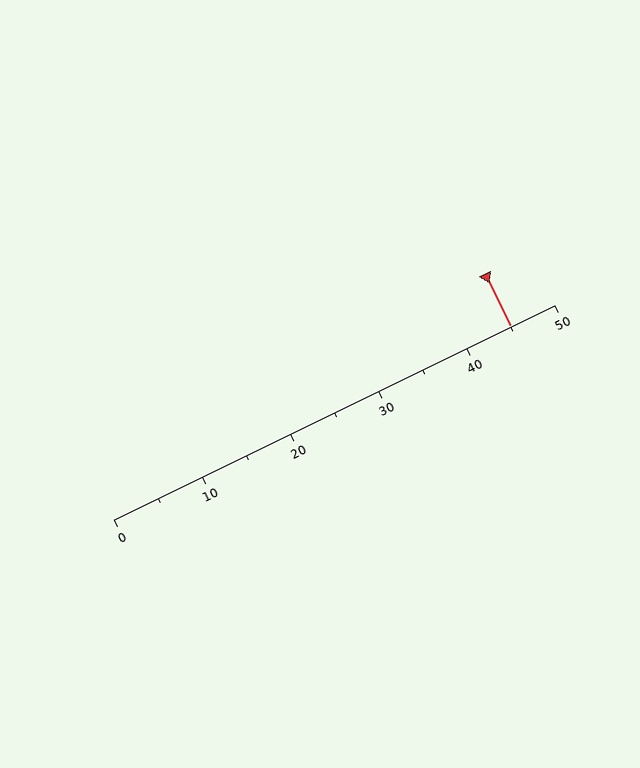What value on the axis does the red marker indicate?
The marker indicates approximately 45.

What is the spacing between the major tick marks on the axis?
The major ticks are spaced 10 apart.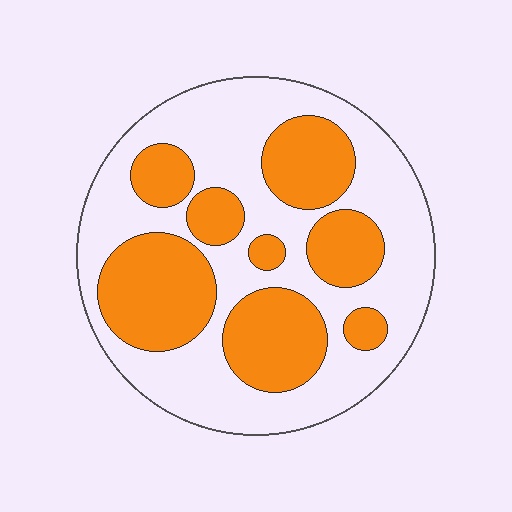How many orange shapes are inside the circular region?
8.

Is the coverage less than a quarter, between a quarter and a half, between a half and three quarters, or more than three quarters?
Between a quarter and a half.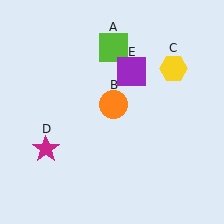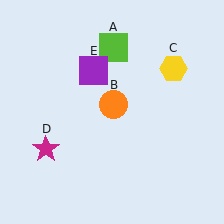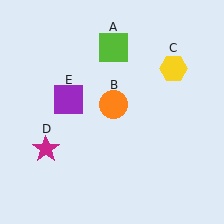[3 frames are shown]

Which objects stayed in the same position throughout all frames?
Lime square (object A) and orange circle (object B) and yellow hexagon (object C) and magenta star (object D) remained stationary.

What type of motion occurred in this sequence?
The purple square (object E) rotated counterclockwise around the center of the scene.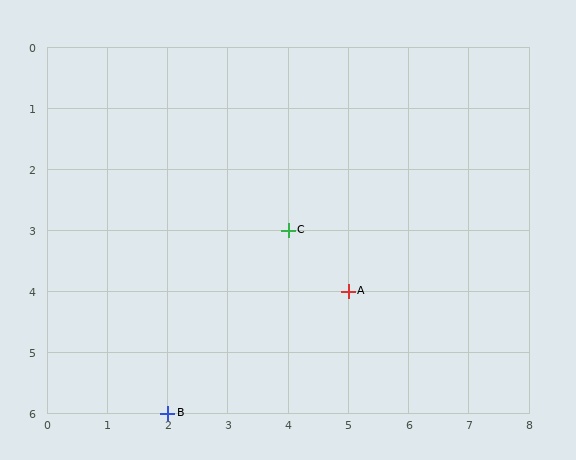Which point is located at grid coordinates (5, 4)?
Point A is at (5, 4).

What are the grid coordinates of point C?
Point C is at grid coordinates (4, 3).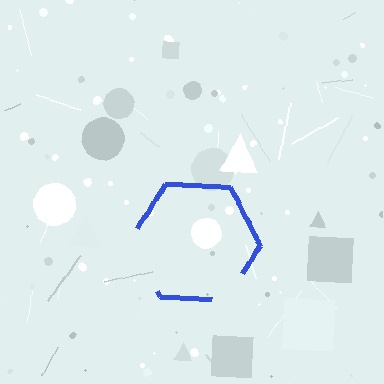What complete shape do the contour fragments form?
The contour fragments form a hexagon.